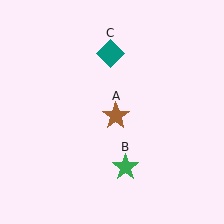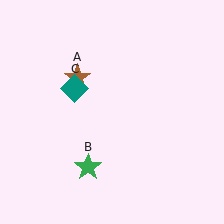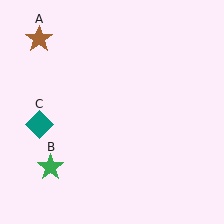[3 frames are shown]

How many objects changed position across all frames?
3 objects changed position: brown star (object A), green star (object B), teal diamond (object C).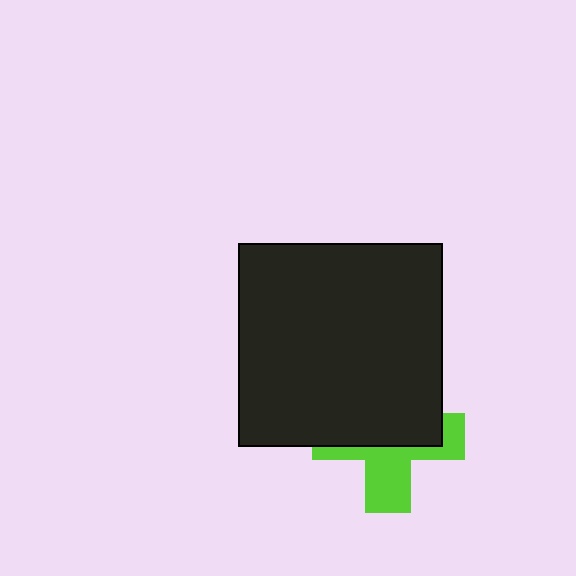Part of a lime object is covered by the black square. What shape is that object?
It is a cross.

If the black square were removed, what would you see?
You would see the complete lime cross.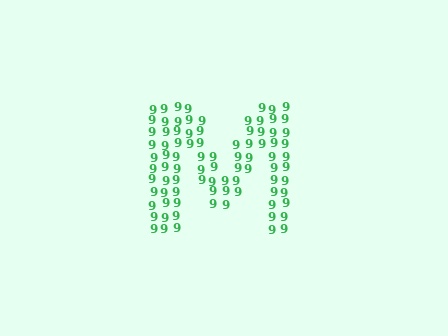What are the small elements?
The small elements are digit 9's.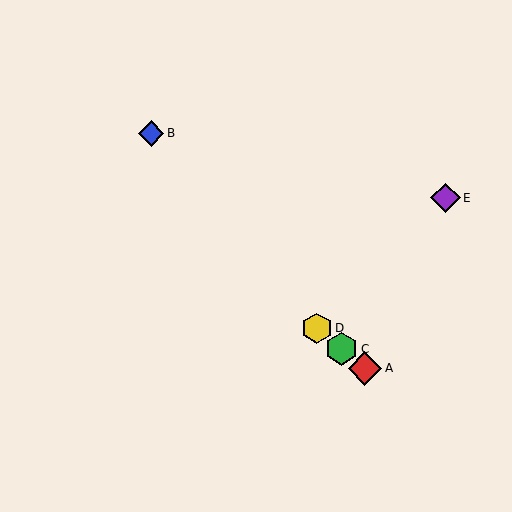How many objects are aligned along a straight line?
3 objects (A, C, D) are aligned along a straight line.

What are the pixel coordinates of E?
Object E is at (446, 198).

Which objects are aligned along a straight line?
Objects A, C, D are aligned along a straight line.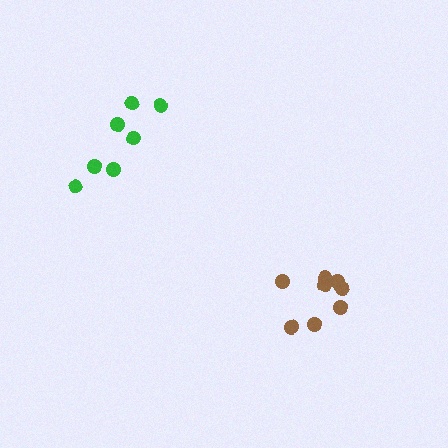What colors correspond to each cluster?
The clusters are colored: green, brown.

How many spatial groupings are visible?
There are 2 spatial groupings.